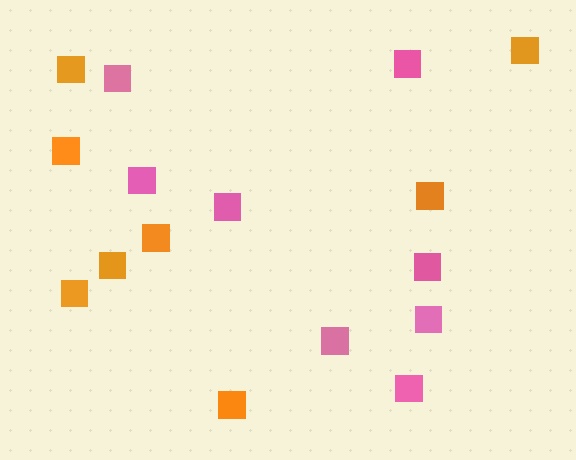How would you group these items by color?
There are 2 groups: one group of pink squares (8) and one group of orange squares (8).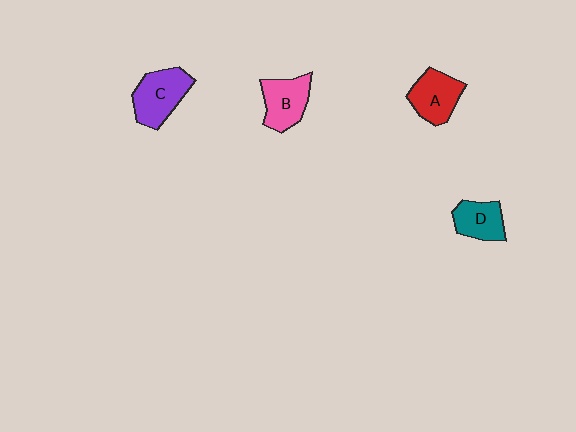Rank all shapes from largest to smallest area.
From largest to smallest: C (purple), B (pink), A (red), D (teal).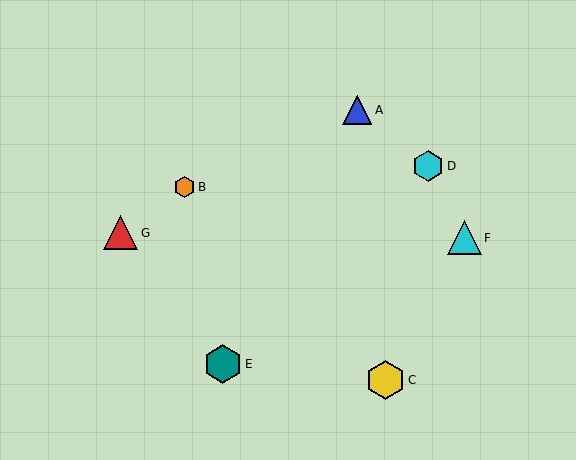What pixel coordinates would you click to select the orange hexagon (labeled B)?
Click at (184, 187) to select the orange hexagon B.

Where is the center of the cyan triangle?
The center of the cyan triangle is at (464, 238).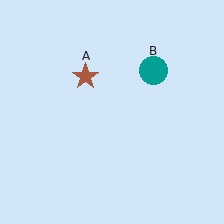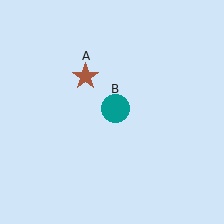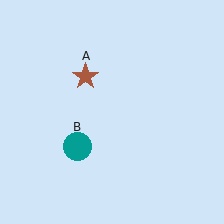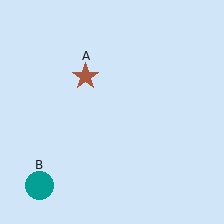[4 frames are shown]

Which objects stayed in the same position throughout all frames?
Brown star (object A) remained stationary.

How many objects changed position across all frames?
1 object changed position: teal circle (object B).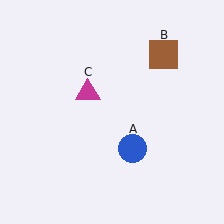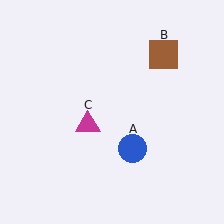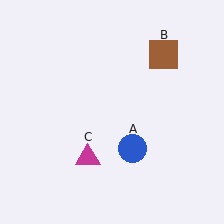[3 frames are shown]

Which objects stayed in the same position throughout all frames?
Blue circle (object A) and brown square (object B) remained stationary.